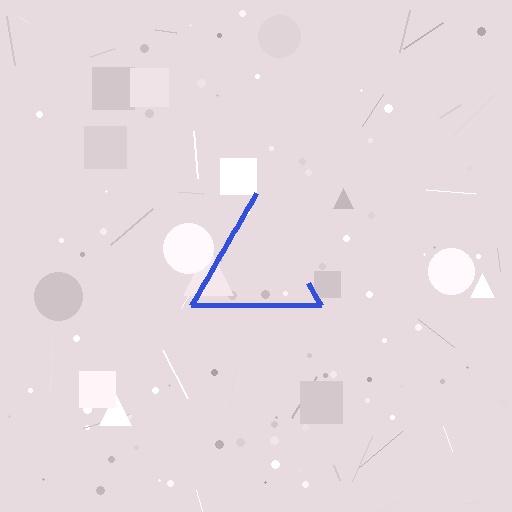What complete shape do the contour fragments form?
The contour fragments form a triangle.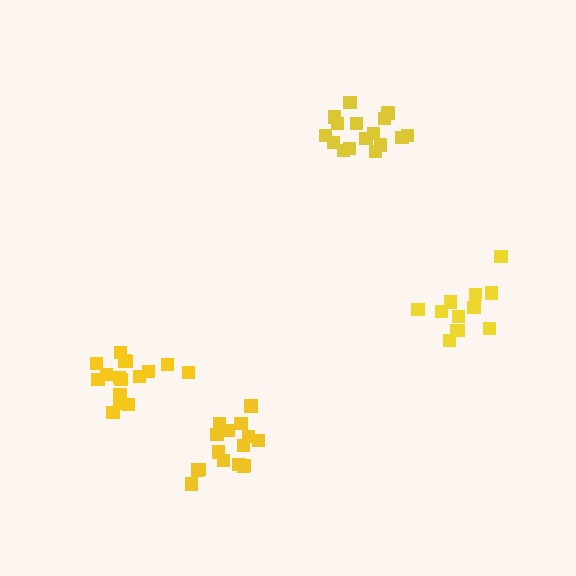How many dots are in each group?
Group 1: 12 dots, Group 2: 16 dots, Group 3: 16 dots, Group 4: 16 dots (60 total).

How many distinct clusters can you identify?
There are 4 distinct clusters.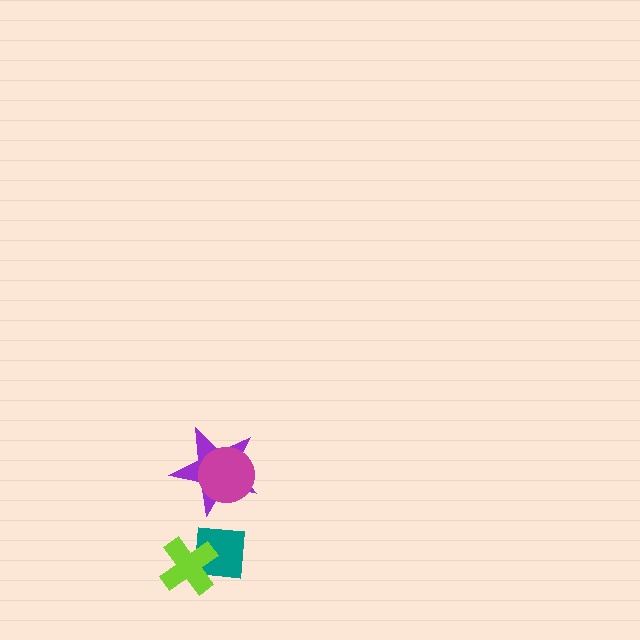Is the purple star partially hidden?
Yes, it is partially covered by another shape.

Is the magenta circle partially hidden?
No, no other shape covers it.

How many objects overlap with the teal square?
1 object overlaps with the teal square.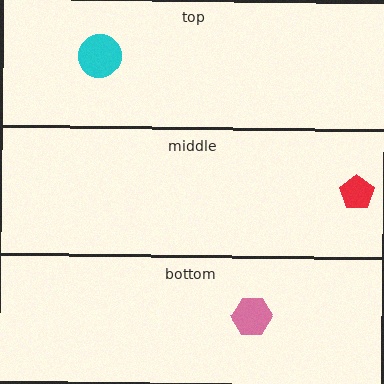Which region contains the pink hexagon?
The bottom region.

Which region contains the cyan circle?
The top region.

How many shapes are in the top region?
1.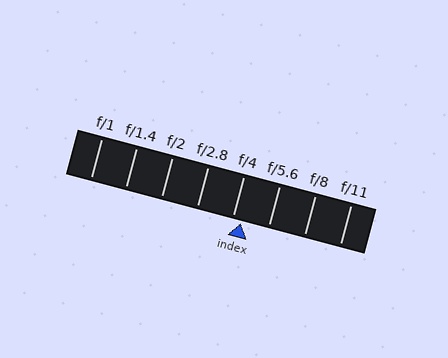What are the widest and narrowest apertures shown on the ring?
The widest aperture shown is f/1 and the narrowest is f/11.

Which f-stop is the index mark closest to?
The index mark is closest to f/4.